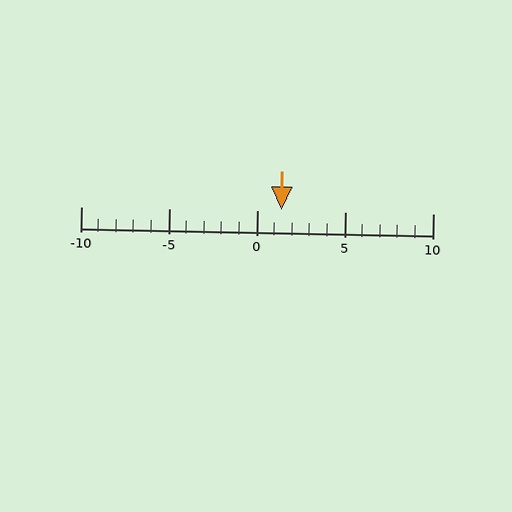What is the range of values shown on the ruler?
The ruler shows values from -10 to 10.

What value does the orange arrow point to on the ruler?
The orange arrow points to approximately 1.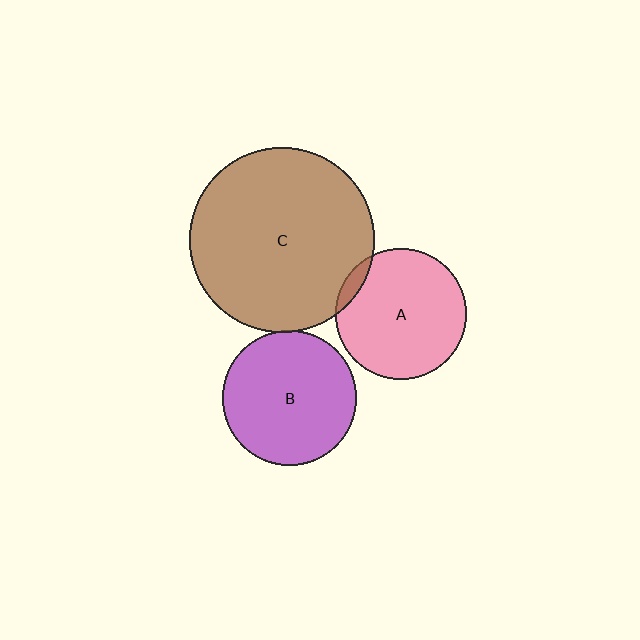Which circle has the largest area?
Circle C (brown).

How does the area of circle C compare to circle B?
Approximately 1.9 times.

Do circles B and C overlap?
Yes.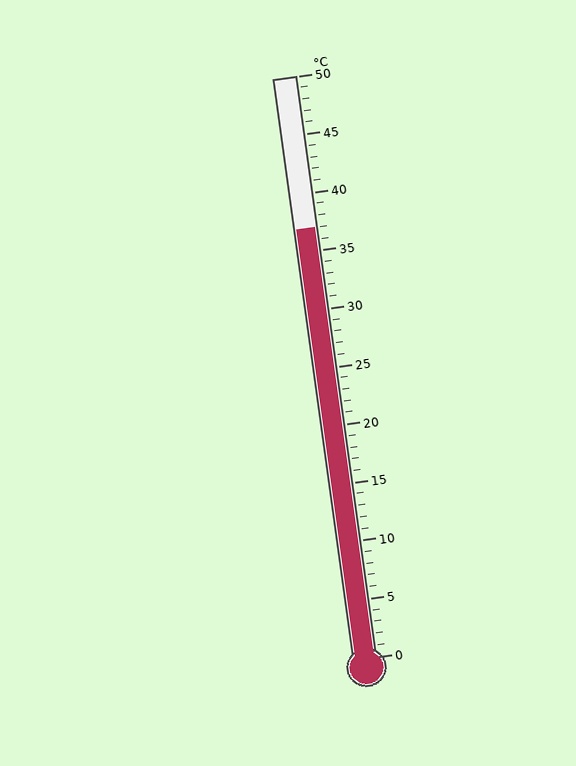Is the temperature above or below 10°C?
The temperature is above 10°C.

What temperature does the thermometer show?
The thermometer shows approximately 37°C.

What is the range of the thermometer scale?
The thermometer scale ranges from 0°C to 50°C.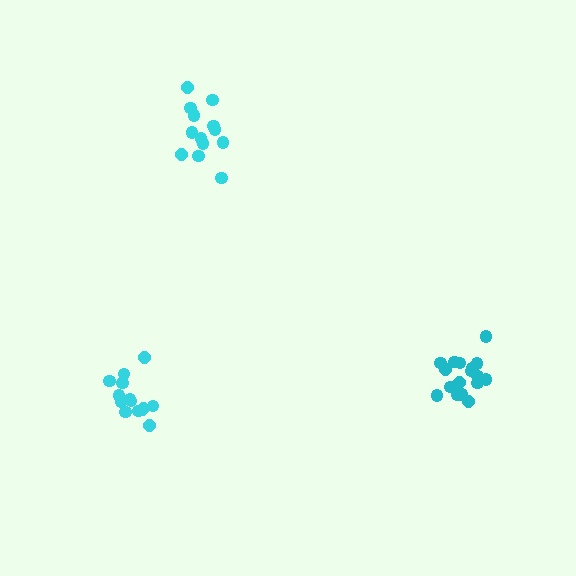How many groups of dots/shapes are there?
There are 3 groups.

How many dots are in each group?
Group 1: 14 dots, Group 2: 18 dots, Group 3: 13 dots (45 total).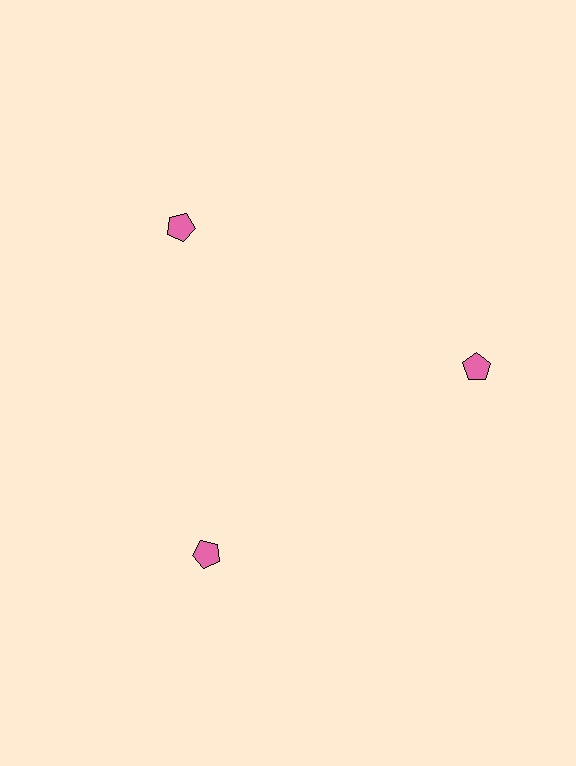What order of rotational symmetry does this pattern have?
This pattern has 3-fold rotational symmetry.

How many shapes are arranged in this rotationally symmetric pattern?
There are 3 shapes, arranged in 3 groups of 1.